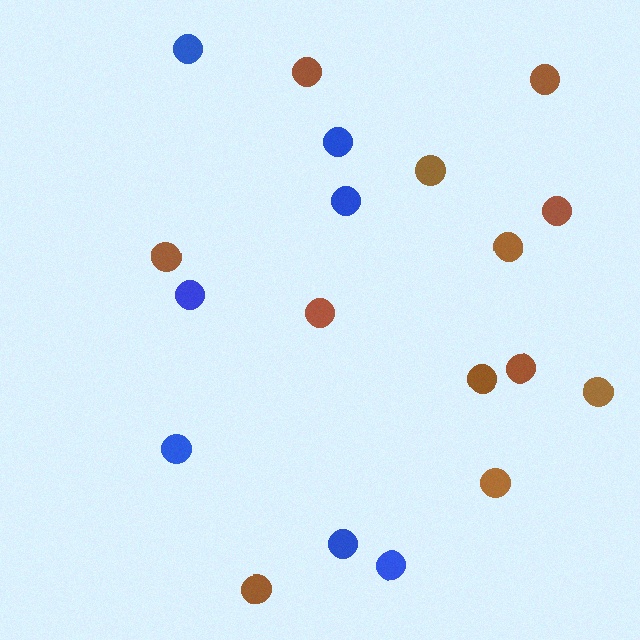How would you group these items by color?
There are 2 groups: one group of blue circles (7) and one group of brown circles (12).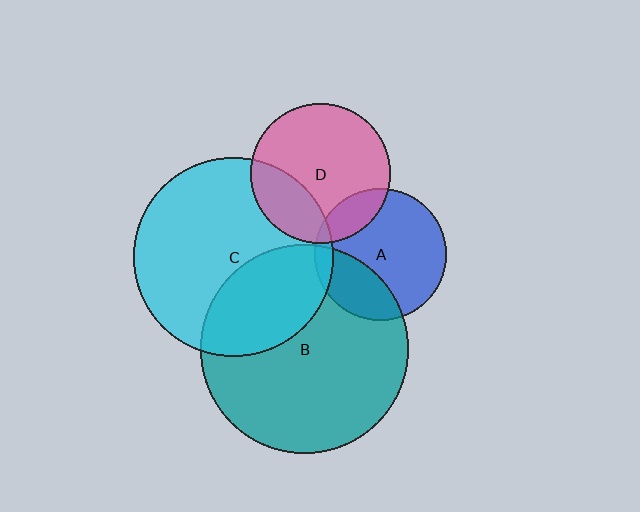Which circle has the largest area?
Circle B (teal).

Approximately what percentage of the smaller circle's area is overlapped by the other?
Approximately 5%.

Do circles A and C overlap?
Yes.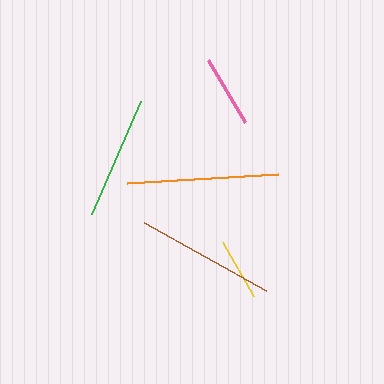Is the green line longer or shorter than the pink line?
The green line is longer than the pink line.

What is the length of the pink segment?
The pink segment is approximately 73 pixels long.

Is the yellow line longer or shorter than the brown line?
The brown line is longer than the yellow line.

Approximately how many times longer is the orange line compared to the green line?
The orange line is approximately 1.2 times the length of the green line.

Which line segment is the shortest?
The yellow line is the shortest at approximately 62 pixels.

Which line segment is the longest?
The orange line is the longest at approximately 151 pixels.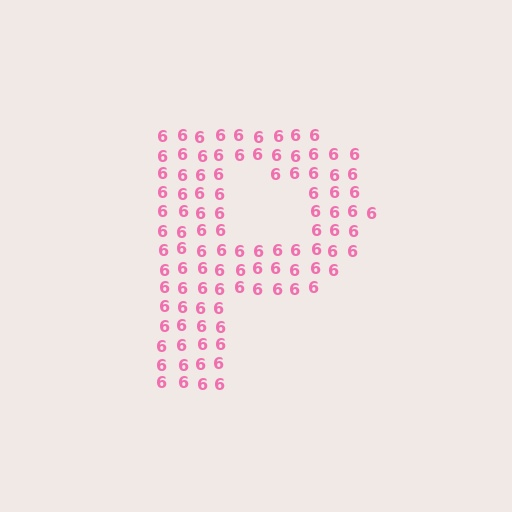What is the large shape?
The large shape is the letter P.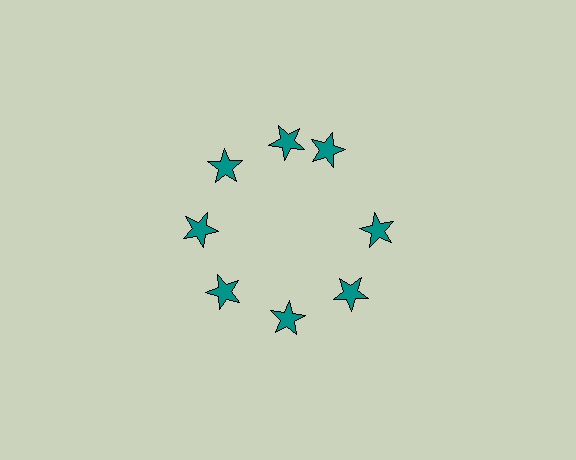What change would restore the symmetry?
The symmetry would be restored by rotating it back into even spacing with its neighbors so that all 8 stars sit at equal angles and equal distance from the center.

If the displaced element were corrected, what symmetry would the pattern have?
It would have 8-fold rotational symmetry — the pattern would map onto itself every 45 degrees.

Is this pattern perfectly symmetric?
No. The 8 teal stars are arranged in a ring, but one element near the 2 o'clock position is rotated out of alignment along the ring, breaking the 8-fold rotational symmetry.